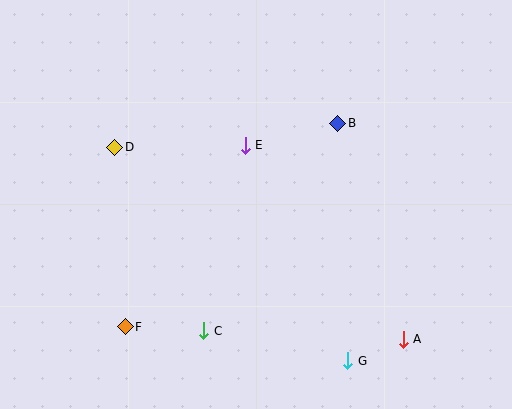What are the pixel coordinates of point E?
Point E is at (245, 145).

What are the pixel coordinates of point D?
Point D is at (115, 147).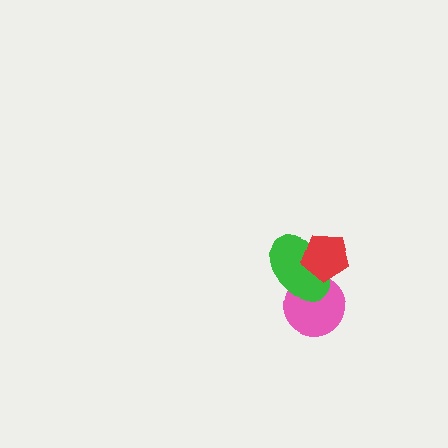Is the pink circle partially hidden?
Yes, it is partially covered by another shape.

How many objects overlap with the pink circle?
1 object overlaps with the pink circle.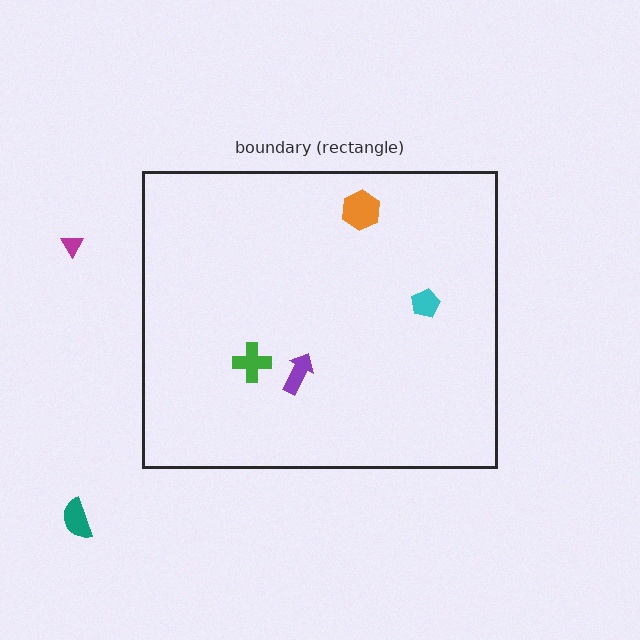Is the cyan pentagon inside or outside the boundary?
Inside.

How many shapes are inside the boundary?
4 inside, 2 outside.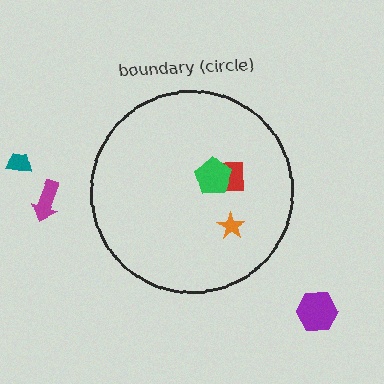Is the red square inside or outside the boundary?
Inside.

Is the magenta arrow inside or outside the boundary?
Outside.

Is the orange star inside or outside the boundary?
Inside.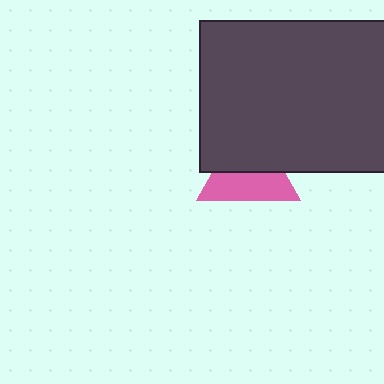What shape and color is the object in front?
The object in front is a dark gray rectangle.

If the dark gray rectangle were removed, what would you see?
You would see the complete pink triangle.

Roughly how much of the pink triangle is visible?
About half of it is visible (roughly 51%).